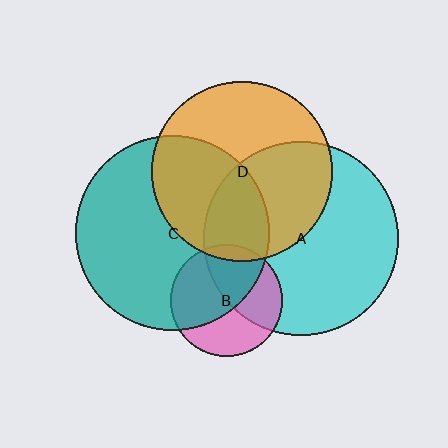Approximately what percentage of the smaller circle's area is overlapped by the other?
Approximately 45%.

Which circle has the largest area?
Circle C (teal).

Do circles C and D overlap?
Yes.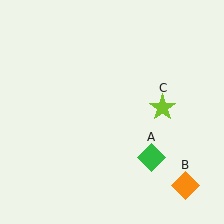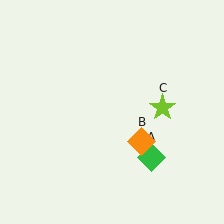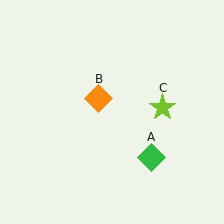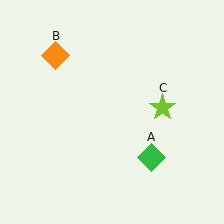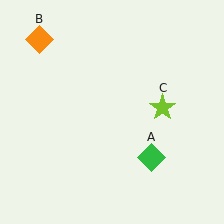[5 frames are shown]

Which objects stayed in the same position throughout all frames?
Green diamond (object A) and lime star (object C) remained stationary.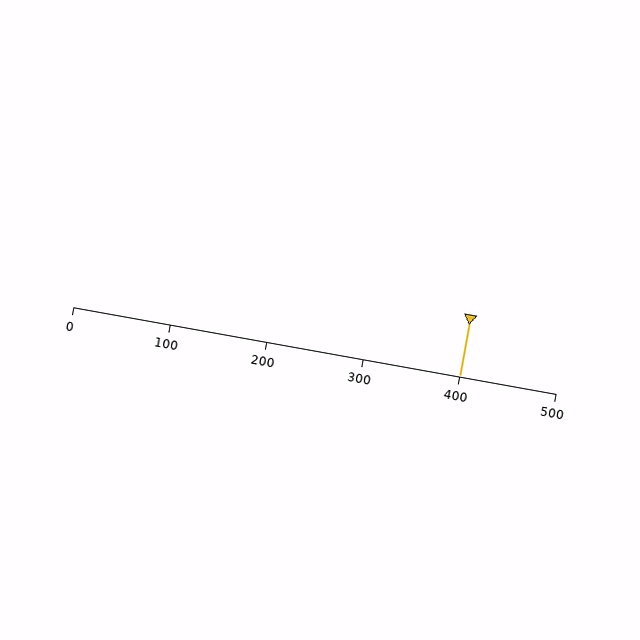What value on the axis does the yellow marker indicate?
The marker indicates approximately 400.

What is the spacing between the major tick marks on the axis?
The major ticks are spaced 100 apart.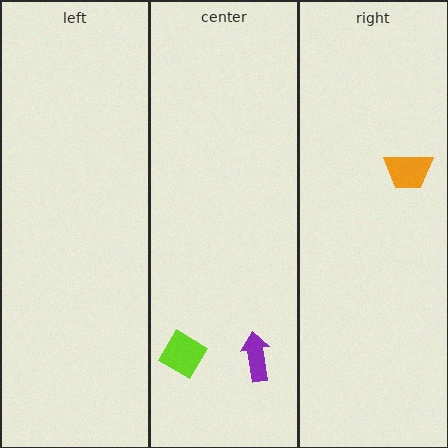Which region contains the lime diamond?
The center region.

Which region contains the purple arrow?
The center region.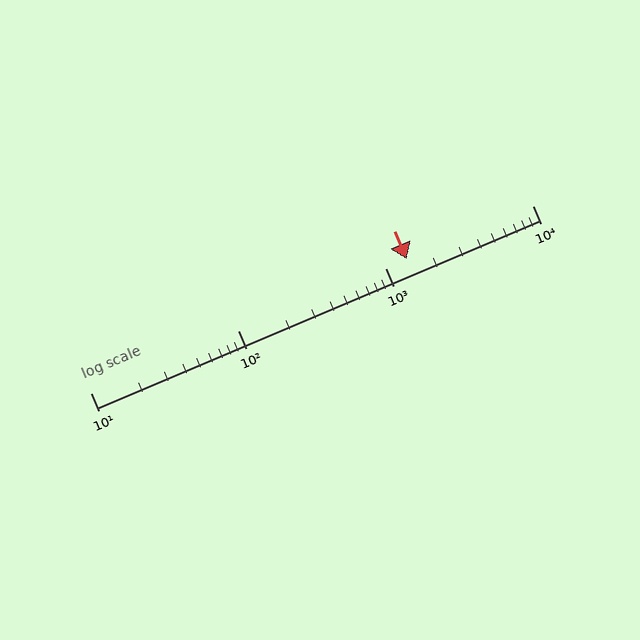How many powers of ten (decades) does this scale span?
The scale spans 3 decades, from 10 to 10000.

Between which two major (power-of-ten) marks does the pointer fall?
The pointer is between 1000 and 10000.